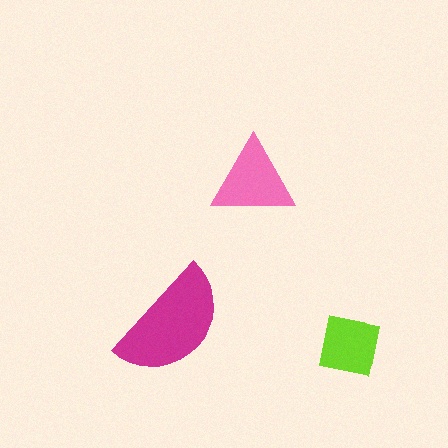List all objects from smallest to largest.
The lime square, the pink triangle, the magenta semicircle.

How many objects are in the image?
There are 3 objects in the image.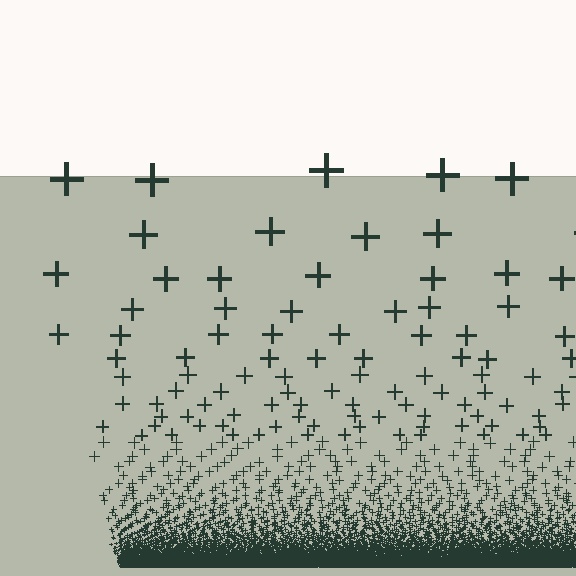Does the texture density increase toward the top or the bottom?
Density increases toward the bottom.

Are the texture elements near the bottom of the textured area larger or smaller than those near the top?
Smaller. The gradient is inverted — elements near the bottom are smaller and denser.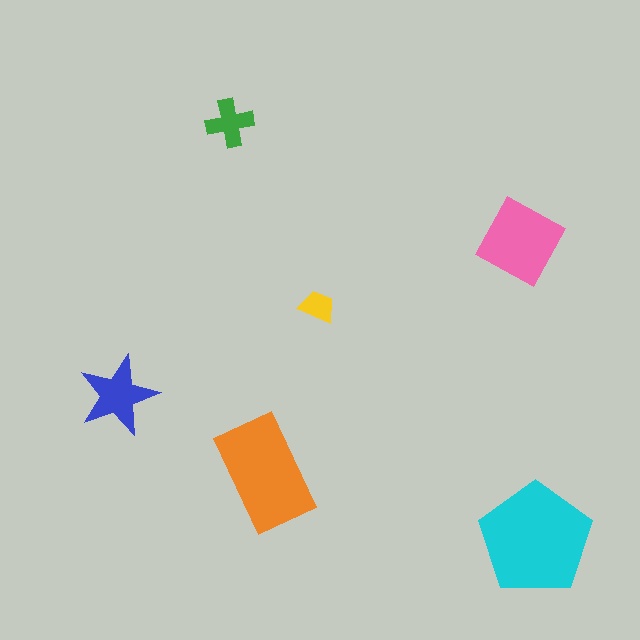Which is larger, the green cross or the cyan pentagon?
The cyan pentagon.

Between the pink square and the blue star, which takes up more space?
The pink square.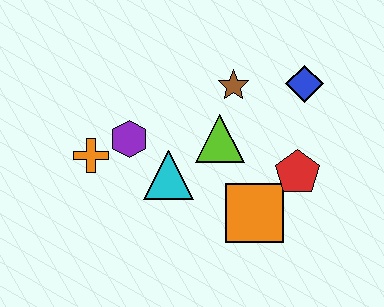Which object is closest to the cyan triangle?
The purple hexagon is closest to the cyan triangle.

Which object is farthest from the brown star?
The orange cross is farthest from the brown star.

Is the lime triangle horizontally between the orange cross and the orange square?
Yes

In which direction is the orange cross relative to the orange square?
The orange cross is to the left of the orange square.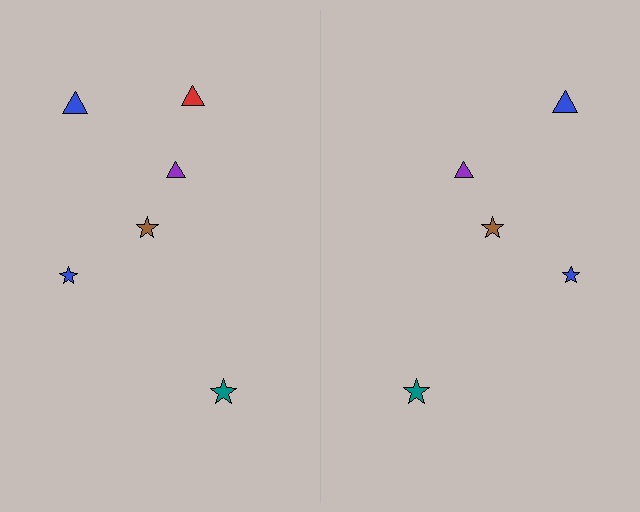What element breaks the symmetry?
A red triangle is missing from the right side.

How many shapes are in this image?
There are 11 shapes in this image.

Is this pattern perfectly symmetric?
No, the pattern is not perfectly symmetric. A red triangle is missing from the right side.